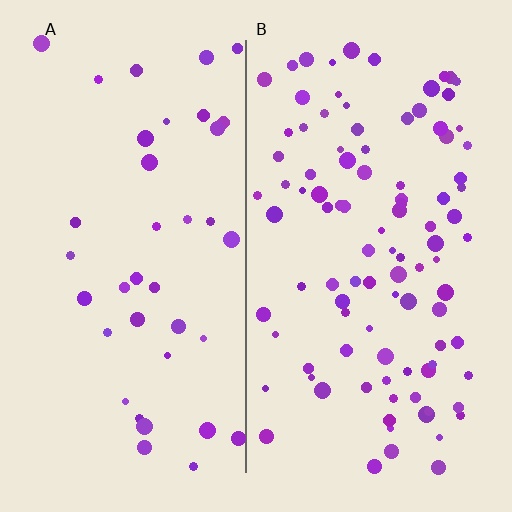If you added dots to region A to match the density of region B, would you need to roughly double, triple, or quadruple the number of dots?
Approximately triple.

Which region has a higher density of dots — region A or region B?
B (the right).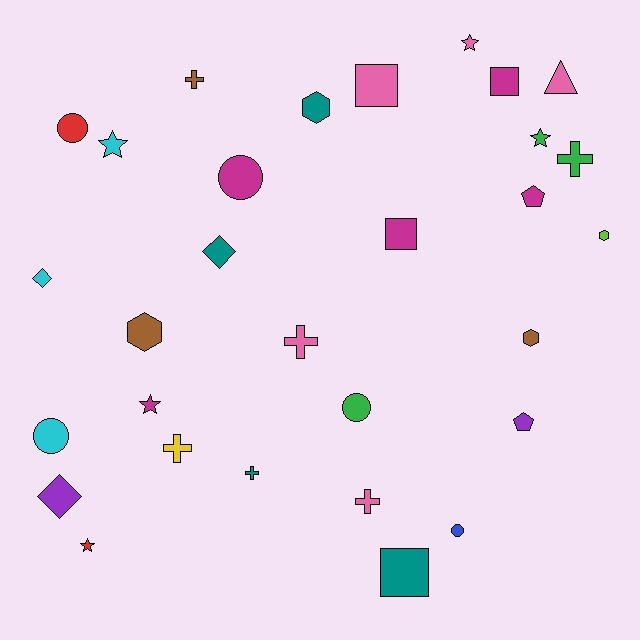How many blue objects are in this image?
There is 1 blue object.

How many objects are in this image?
There are 30 objects.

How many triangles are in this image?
There is 1 triangle.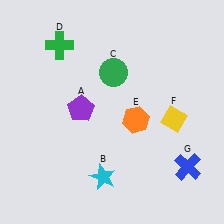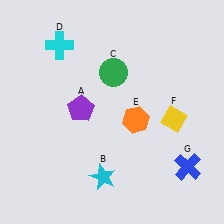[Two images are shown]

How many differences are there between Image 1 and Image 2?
There is 1 difference between the two images.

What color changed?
The cross (D) changed from green in Image 1 to cyan in Image 2.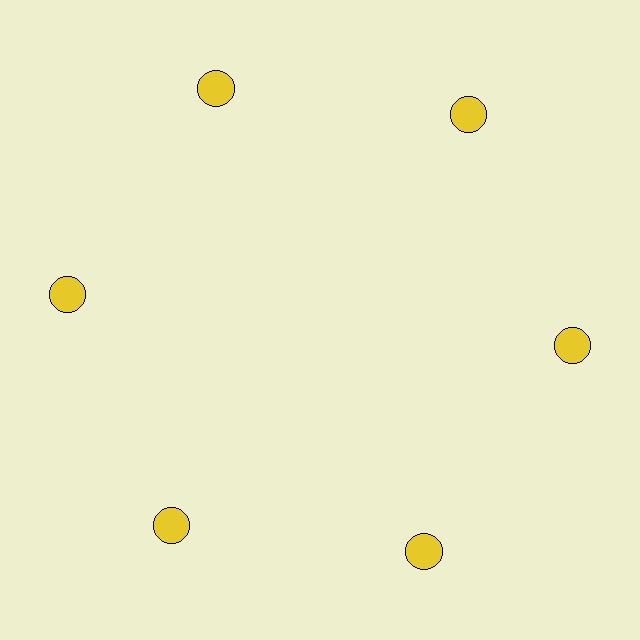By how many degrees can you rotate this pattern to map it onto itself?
The pattern maps onto itself every 60 degrees of rotation.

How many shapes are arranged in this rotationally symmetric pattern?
There are 6 shapes, arranged in 6 groups of 1.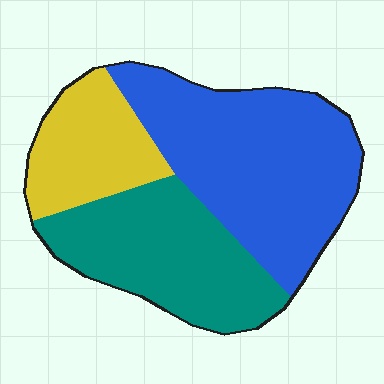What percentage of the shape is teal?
Teal takes up between a sixth and a third of the shape.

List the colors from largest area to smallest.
From largest to smallest: blue, teal, yellow.